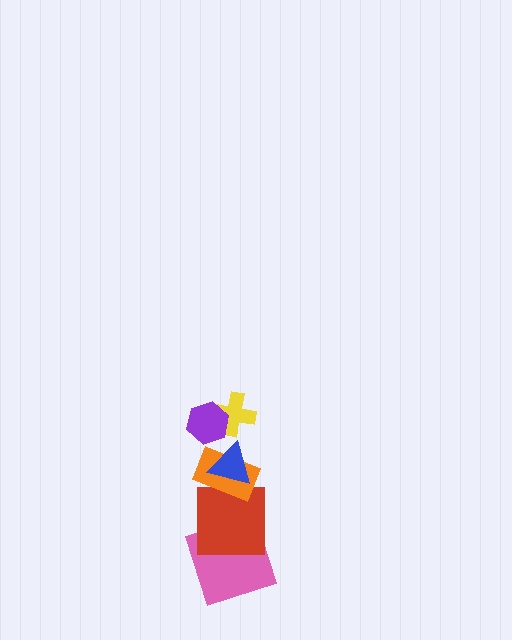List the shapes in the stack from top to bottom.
From top to bottom: the purple hexagon, the yellow cross, the blue triangle, the orange rectangle, the red square, the pink square.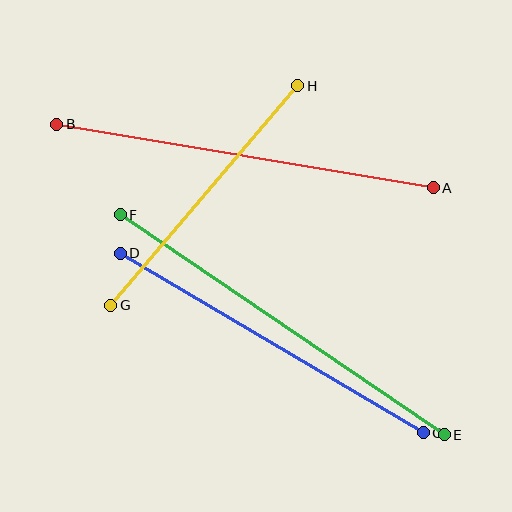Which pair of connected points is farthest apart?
Points E and F are farthest apart.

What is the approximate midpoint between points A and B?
The midpoint is at approximately (245, 156) pixels.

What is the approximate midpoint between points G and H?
The midpoint is at approximately (204, 195) pixels.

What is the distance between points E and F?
The distance is approximately 392 pixels.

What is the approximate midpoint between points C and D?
The midpoint is at approximately (272, 343) pixels.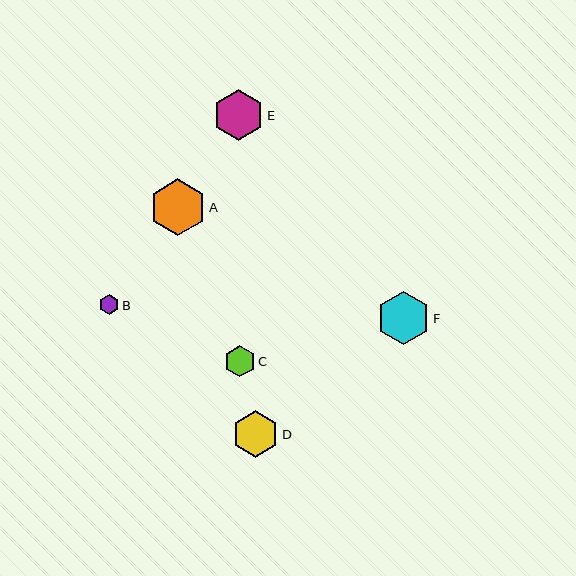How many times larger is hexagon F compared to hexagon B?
Hexagon F is approximately 2.7 times the size of hexagon B.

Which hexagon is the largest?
Hexagon A is the largest with a size of approximately 57 pixels.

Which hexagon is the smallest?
Hexagon B is the smallest with a size of approximately 20 pixels.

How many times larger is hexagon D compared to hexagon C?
Hexagon D is approximately 1.5 times the size of hexagon C.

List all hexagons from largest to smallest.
From largest to smallest: A, F, E, D, C, B.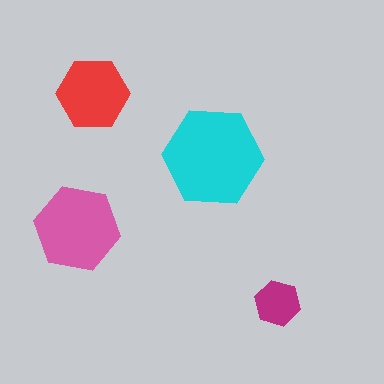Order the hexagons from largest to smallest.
the cyan one, the pink one, the red one, the magenta one.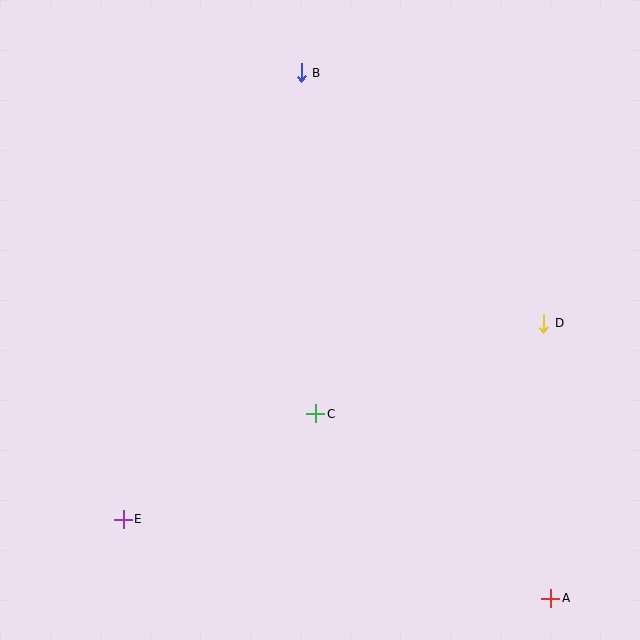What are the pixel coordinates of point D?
Point D is at (544, 323).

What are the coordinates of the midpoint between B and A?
The midpoint between B and A is at (426, 335).